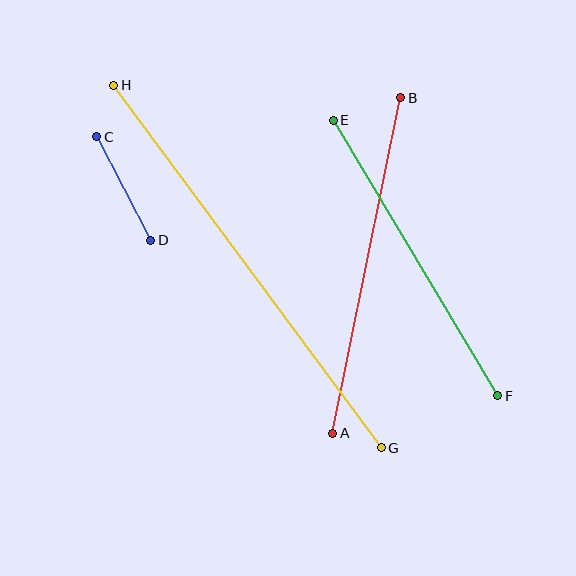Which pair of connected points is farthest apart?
Points G and H are farthest apart.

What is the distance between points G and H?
The distance is approximately 450 pixels.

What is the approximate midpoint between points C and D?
The midpoint is at approximately (124, 189) pixels.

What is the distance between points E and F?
The distance is approximately 321 pixels.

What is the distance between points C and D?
The distance is approximately 117 pixels.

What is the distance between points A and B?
The distance is approximately 343 pixels.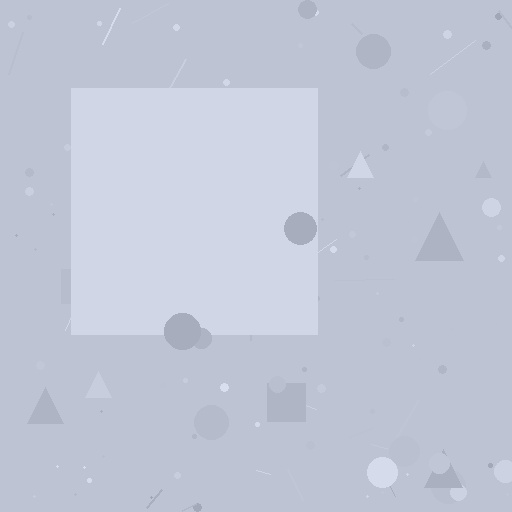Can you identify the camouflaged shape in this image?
The camouflaged shape is a square.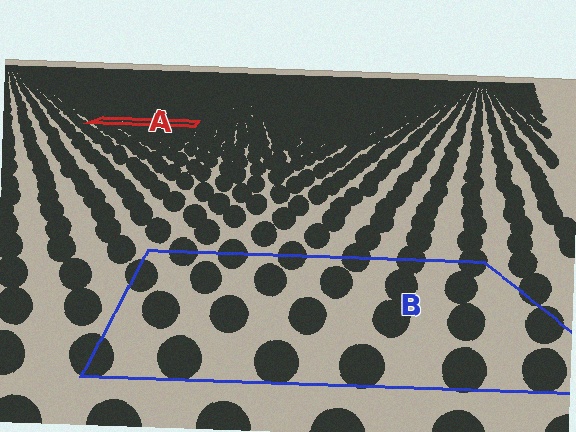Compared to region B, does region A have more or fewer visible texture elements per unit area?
Region A has more texture elements per unit area — they are packed more densely because it is farther away.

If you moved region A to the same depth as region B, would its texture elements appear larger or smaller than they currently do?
They would appear larger. At a closer depth, the same texture elements are projected at a bigger on-screen size.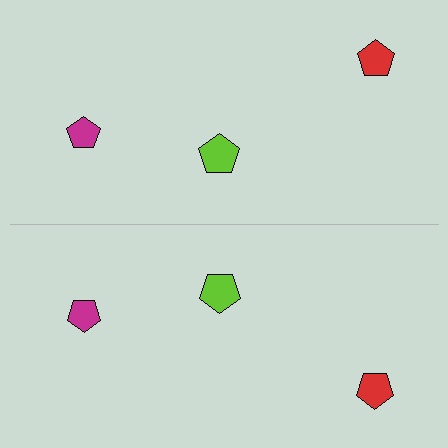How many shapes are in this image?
There are 6 shapes in this image.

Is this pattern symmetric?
Yes, this pattern has bilateral (reflection) symmetry.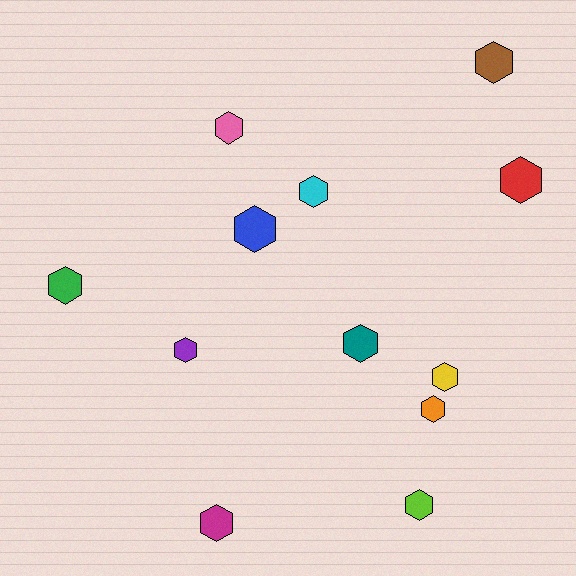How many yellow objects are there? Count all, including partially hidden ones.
There is 1 yellow object.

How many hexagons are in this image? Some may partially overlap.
There are 12 hexagons.